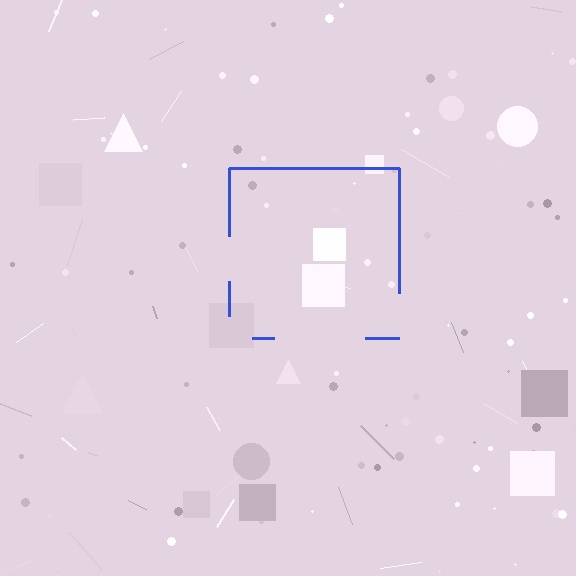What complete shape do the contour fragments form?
The contour fragments form a square.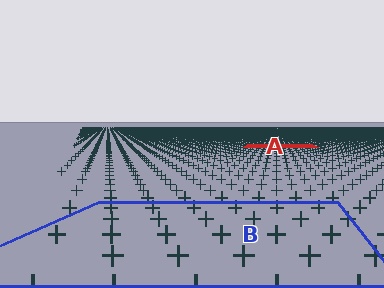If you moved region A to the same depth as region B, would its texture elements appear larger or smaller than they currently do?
They would appear larger. At a closer depth, the same texture elements are projected at a bigger on-screen size.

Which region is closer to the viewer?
Region B is closer. The texture elements there are larger and more spread out.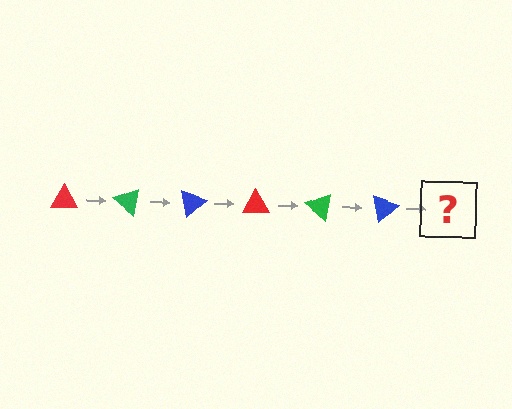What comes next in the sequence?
The next element should be a red triangle, rotated 240 degrees from the start.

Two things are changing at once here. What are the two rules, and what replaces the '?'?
The two rules are that it rotates 40 degrees each step and the color cycles through red, green, and blue. The '?' should be a red triangle, rotated 240 degrees from the start.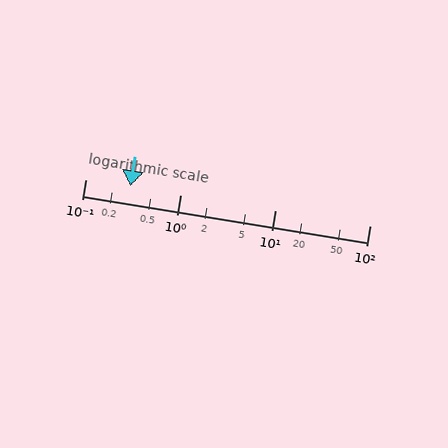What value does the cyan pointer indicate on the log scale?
The pointer indicates approximately 0.3.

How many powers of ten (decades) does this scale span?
The scale spans 3 decades, from 0.1 to 100.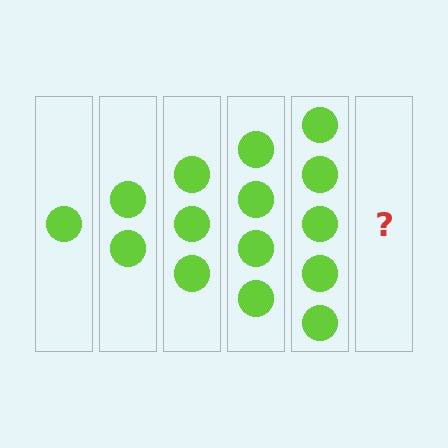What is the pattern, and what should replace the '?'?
The pattern is that each step adds one more circle. The '?' should be 6 circles.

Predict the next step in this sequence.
The next step is 6 circles.